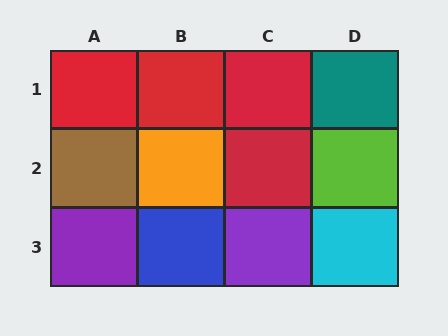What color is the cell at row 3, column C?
Purple.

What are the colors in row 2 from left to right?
Brown, orange, red, lime.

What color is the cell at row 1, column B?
Red.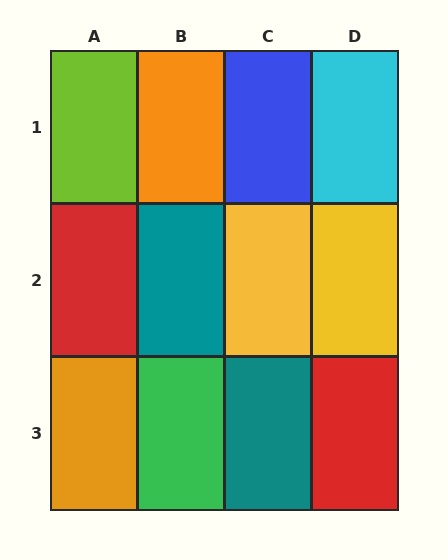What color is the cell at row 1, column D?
Cyan.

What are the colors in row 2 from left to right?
Red, teal, yellow, yellow.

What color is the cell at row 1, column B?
Orange.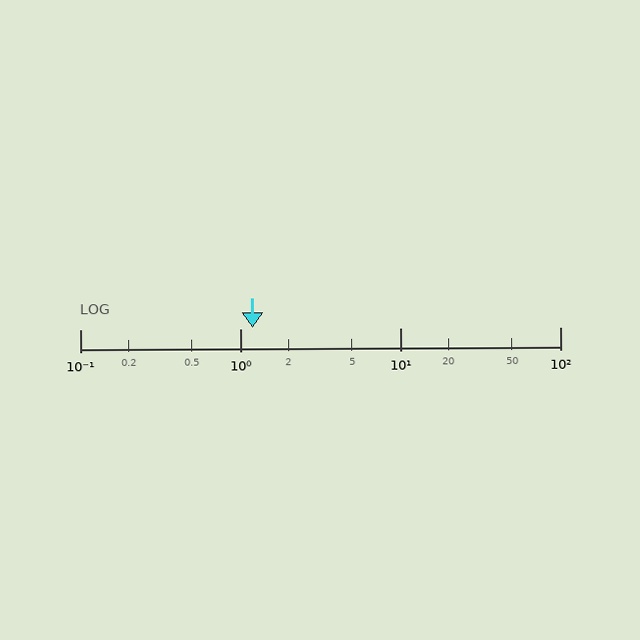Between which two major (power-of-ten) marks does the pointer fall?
The pointer is between 1 and 10.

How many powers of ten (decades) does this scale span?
The scale spans 3 decades, from 0.1 to 100.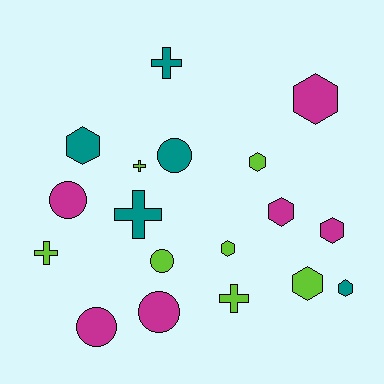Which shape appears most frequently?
Hexagon, with 8 objects.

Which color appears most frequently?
Lime, with 7 objects.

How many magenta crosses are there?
There are no magenta crosses.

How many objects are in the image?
There are 18 objects.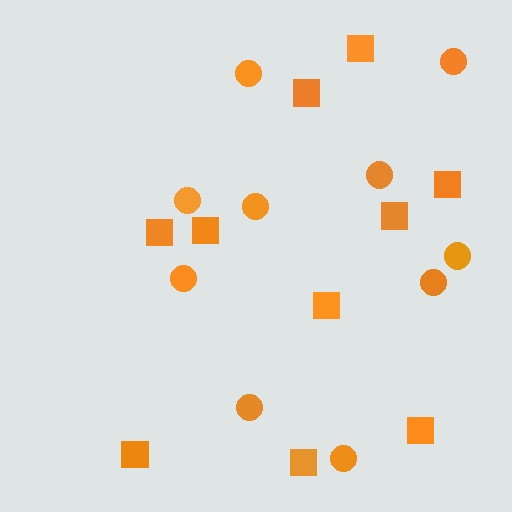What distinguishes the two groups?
There are 2 groups: one group of squares (10) and one group of circles (10).